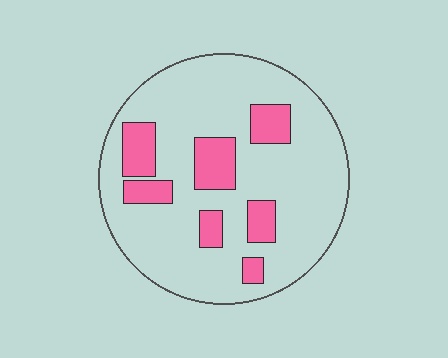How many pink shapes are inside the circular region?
7.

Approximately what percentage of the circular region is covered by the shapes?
Approximately 20%.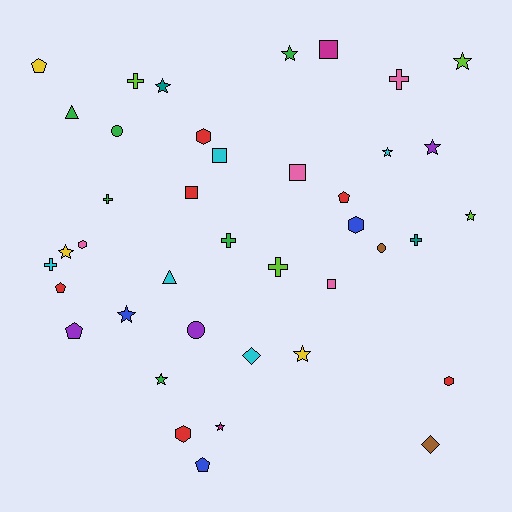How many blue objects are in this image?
There are 3 blue objects.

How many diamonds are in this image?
There are 2 diamonds.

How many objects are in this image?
There are 40 objects.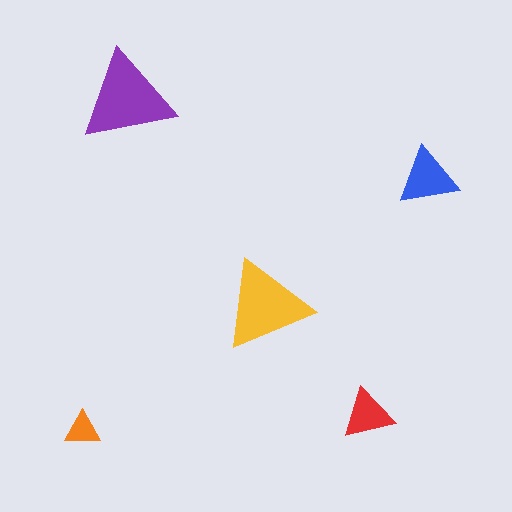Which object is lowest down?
The orange triangle is bottommost.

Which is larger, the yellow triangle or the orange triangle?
The yellow one.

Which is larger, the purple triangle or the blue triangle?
The purple one.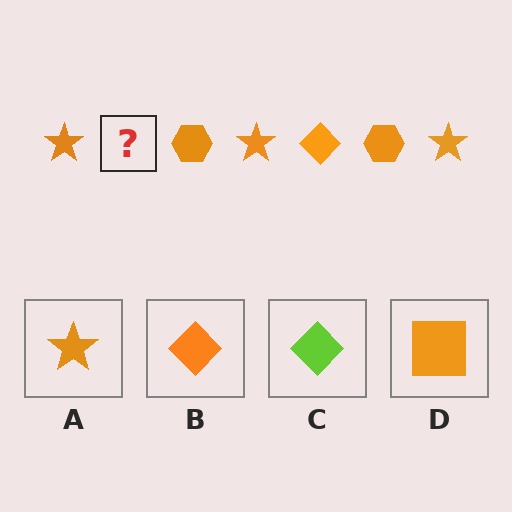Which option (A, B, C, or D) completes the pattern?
B.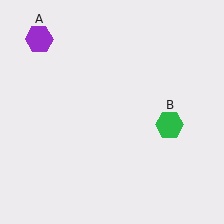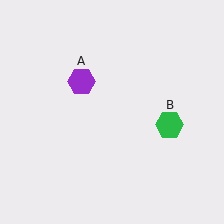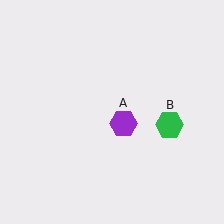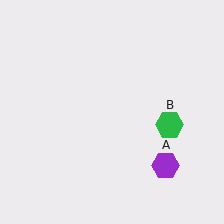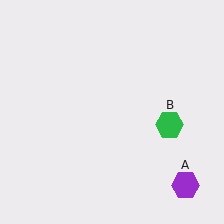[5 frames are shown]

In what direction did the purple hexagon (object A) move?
The purple hexagon (object A) moved down and to the right.